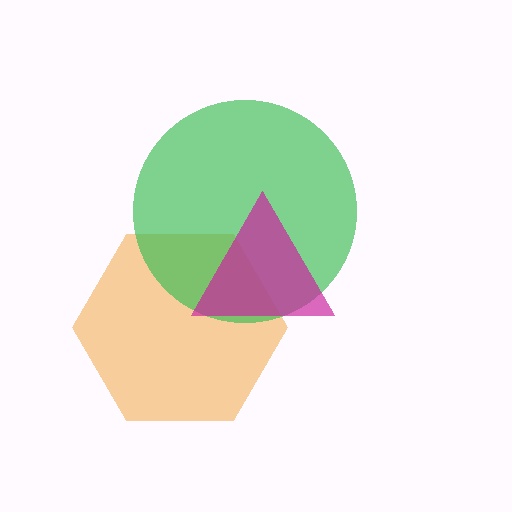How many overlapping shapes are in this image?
There are 3 overlapping shapes in the image.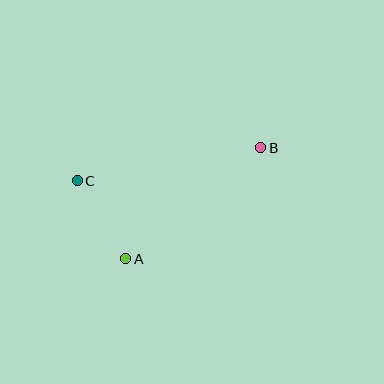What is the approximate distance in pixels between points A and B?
The distance between A and B is approximately 175 pixels.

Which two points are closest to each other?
Points A and C are closest to each other.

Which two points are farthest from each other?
Points B and C are farthest from each other.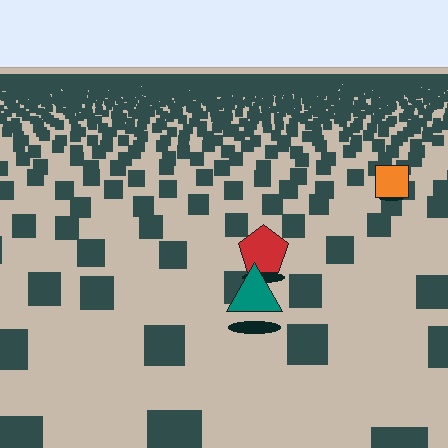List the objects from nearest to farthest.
From nearest to farthest: the teal triangle, the red pentagon, the orange square.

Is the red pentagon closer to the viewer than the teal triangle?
No. The teal triangle is closer — you can tell from the texture gradient: the ground texture is coarser near it.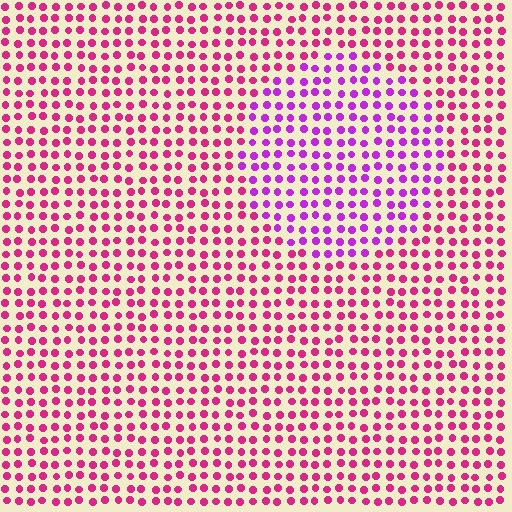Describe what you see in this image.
The image is filled with small magenta elements in a uniform arrangement. A circle-shaped region is visible where the elements are tinted to a slightly different hue, forming a subtle color boundary.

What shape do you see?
I see a circle.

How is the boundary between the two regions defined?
The boundary is defined purely by a slight shift in hue (about 36 degrees). Spacing, size, and orientation are identical on both sides.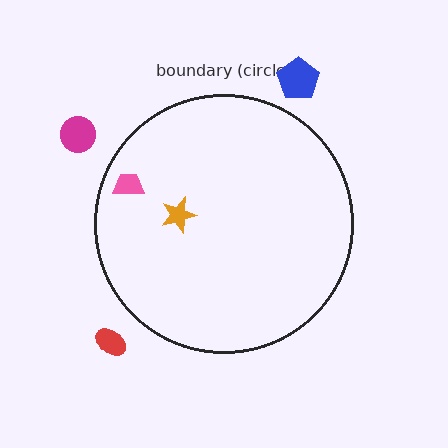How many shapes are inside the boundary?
2 inside, 3 outside.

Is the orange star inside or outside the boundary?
Inside.